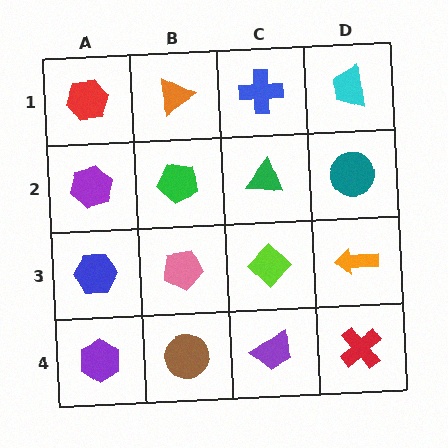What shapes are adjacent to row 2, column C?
A blue cross (row 1, column C), a lime diamond (row 3, column C), a green pentagon (row 2, column B), a teal circle (row 2, column D).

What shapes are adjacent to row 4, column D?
An orange arrow (row 3, column D), a purple trapezoid (row 4, column C).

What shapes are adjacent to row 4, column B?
A pink pentagon (row 3, column B), a purple hexagon (row 4, column A), a purple trapezoid (row 4, column C).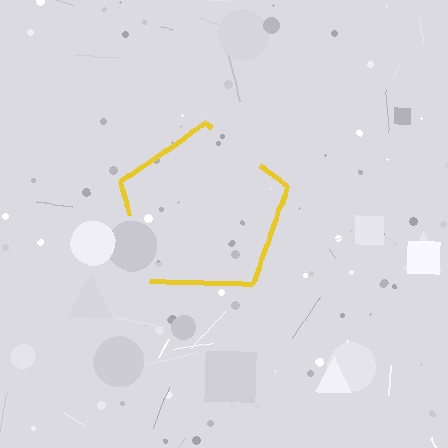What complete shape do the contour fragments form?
The contour fragments form a pentagon.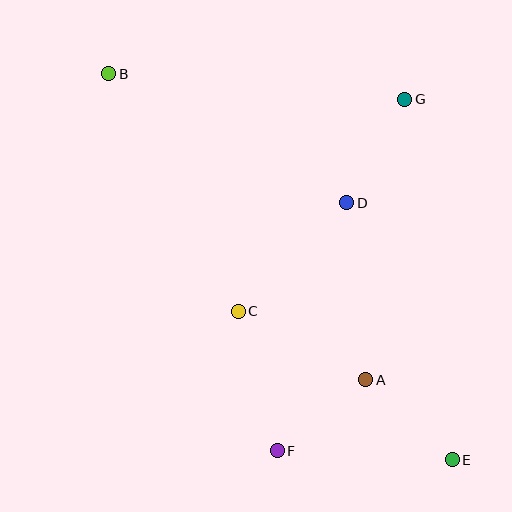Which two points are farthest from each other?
Points B and E are farthest from each other.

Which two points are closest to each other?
Points A and F are closest to each other.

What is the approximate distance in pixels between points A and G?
The distance between A and G is approximately 283 pixels.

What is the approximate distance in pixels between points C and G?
The distance between C and G is approximately 269 pixels.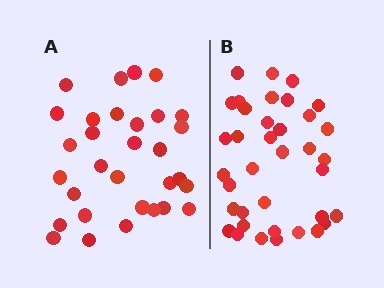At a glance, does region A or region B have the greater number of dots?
Region B (the right region) has more dots.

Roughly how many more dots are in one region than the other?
Region B has about 6 more dots than region A.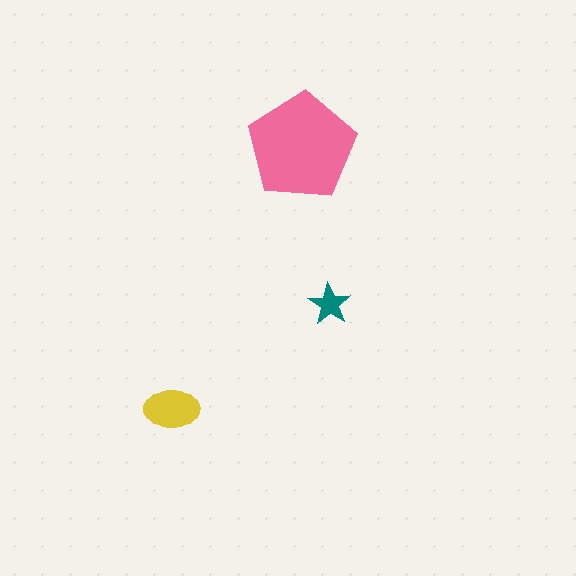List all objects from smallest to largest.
The teal star, the yellow ellipse, the pink pentagon.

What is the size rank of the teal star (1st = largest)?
3rd.